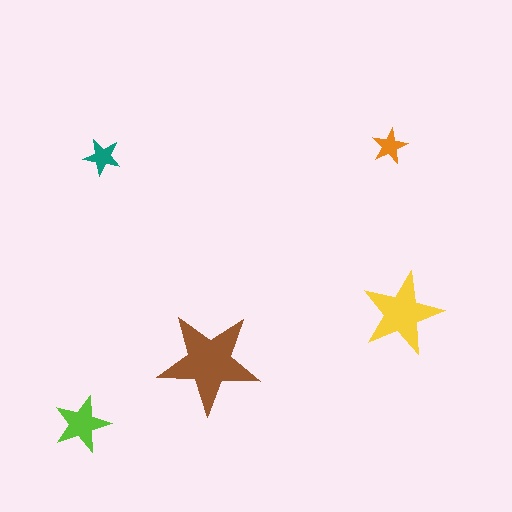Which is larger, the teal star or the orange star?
The teal one.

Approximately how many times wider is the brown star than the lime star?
About 2 times wider.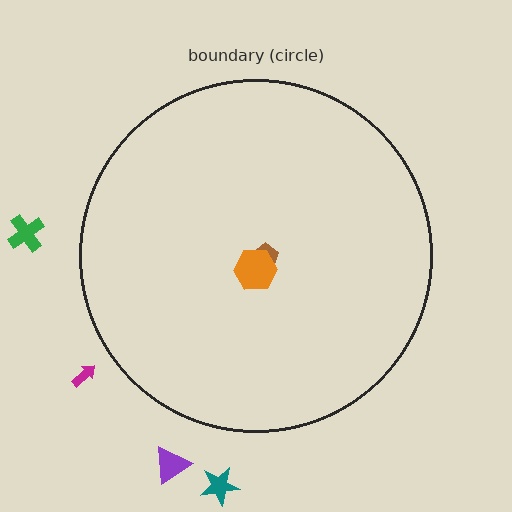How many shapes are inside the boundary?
2 inside, 4 outside.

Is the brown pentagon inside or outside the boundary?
Inside.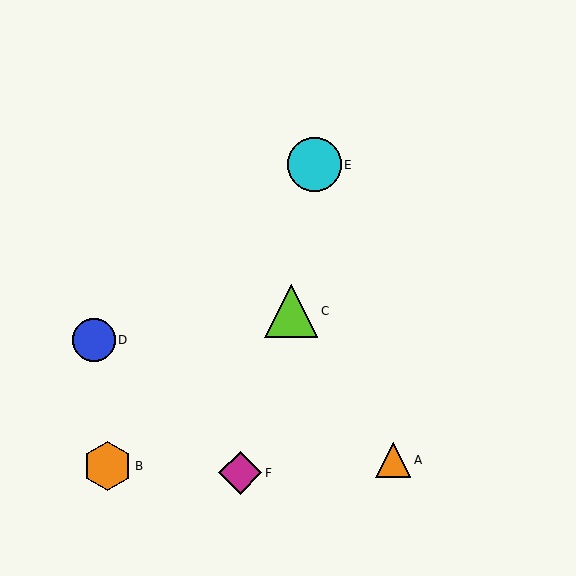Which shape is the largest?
The cyan circle (labeled E) is the largest.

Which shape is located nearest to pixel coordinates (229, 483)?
The magenta diamond (labeled F) at (240, 473) is nearest to that location.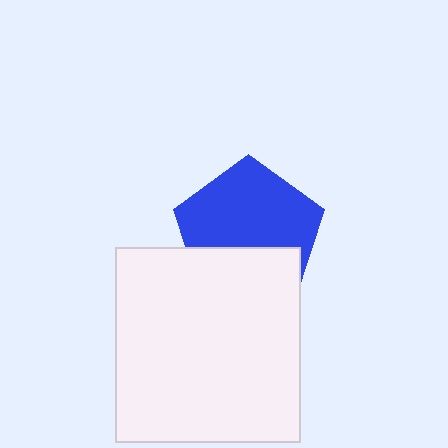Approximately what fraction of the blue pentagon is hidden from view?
Roughly 36% of the blue pentagon is hidden behind the white rectangle.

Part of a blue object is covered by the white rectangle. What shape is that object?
It is a pentagon.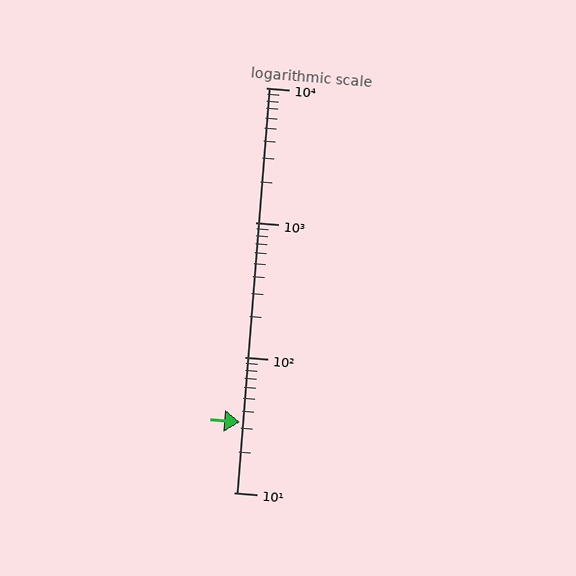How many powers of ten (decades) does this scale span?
The scale spans 3 decades, from 10 to 10000.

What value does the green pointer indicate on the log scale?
The pointer indicates approximately 33.